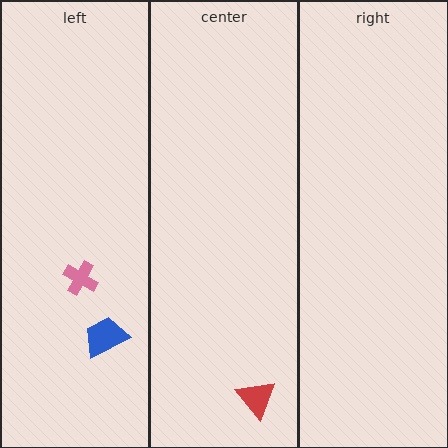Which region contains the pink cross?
The left region.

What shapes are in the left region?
The blue trapezoid, the pink cross.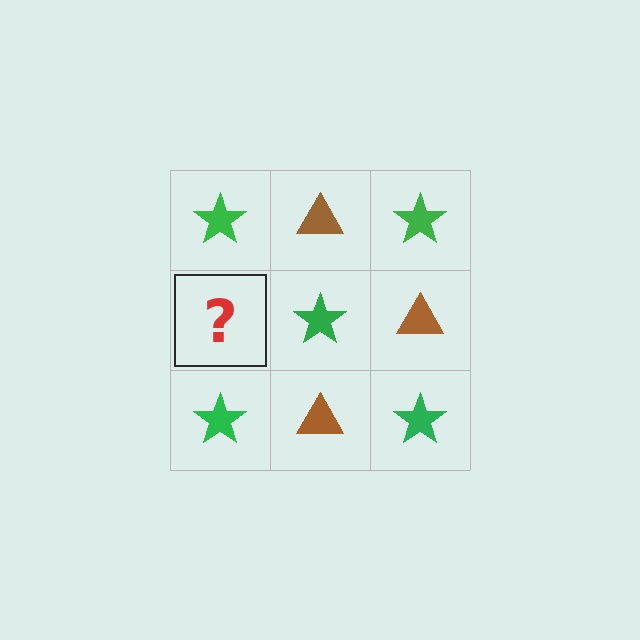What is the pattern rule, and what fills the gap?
The rule is that it alternates green star and brown triangle in a checkerboard pattern. The gap should be filled with a brown triangle.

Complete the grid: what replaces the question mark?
The question mark should be replaced with a brown triangle.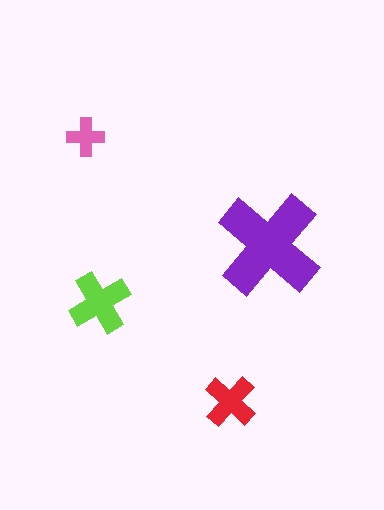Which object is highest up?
The pink cross is topmost.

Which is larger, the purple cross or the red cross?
The purple one.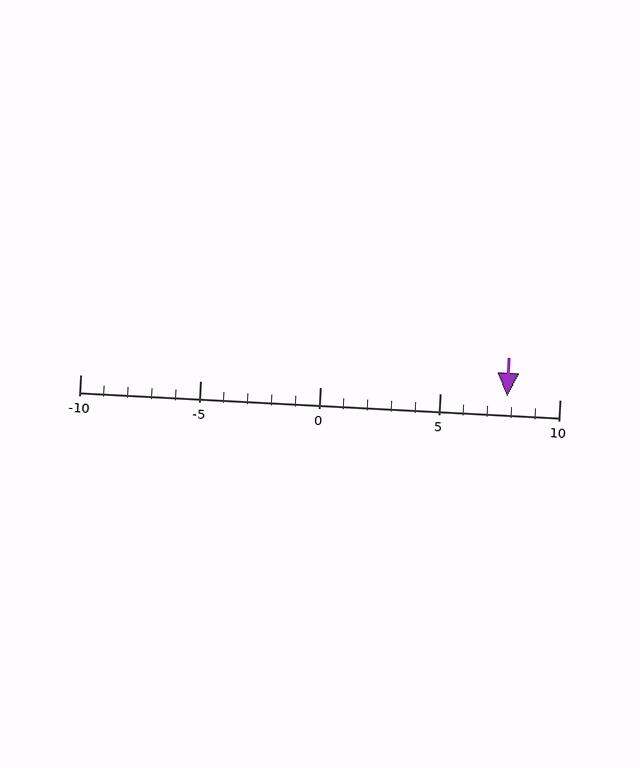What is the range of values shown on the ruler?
The ruler shows values from -10 to 10.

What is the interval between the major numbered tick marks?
The major tick marks are spaced 5 units apart.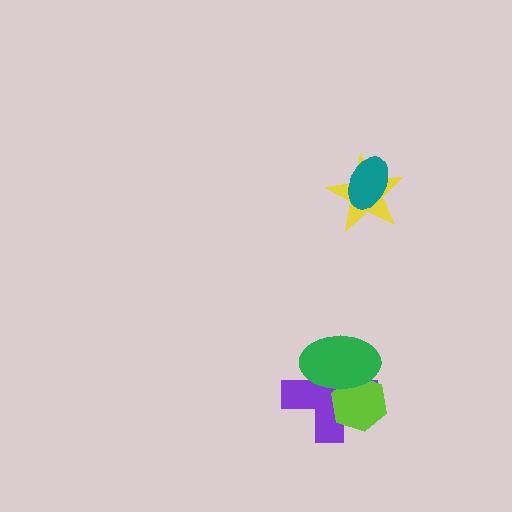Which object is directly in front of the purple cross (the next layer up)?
The lime hexagon is directly in front of the purple cross.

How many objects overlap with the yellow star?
1 object overlaps with the yellow star.